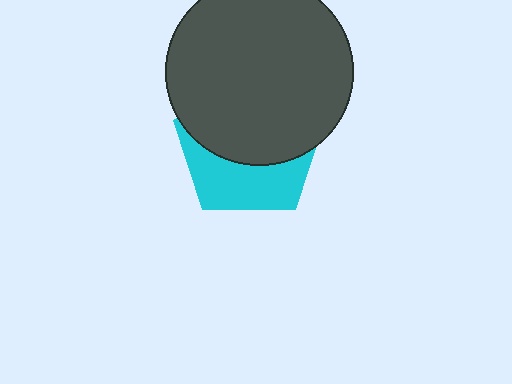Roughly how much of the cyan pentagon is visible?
A small part of it is visible (roughly 40%).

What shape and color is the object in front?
The object in front is a dark gray circle.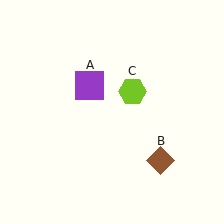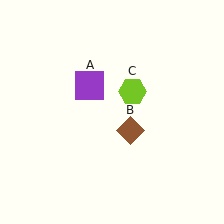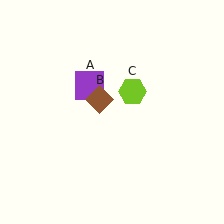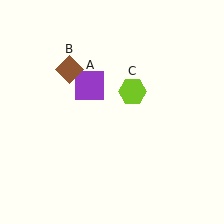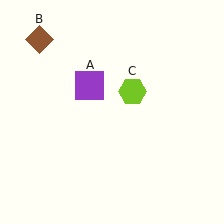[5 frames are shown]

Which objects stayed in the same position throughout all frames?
Purple square (object A) and lime hexagon (object C) remained stationary.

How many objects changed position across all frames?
1 object changed position: brown diamond (object B).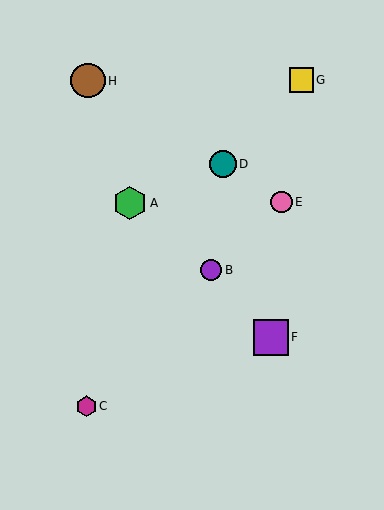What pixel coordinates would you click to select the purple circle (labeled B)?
Click at (211, 270) to select the purple circle B.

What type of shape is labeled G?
Shape G is a yellow square.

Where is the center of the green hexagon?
The center of the green hexagon is at (130, 203).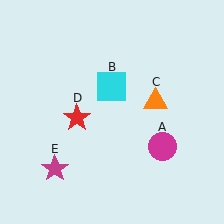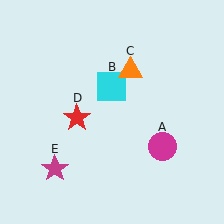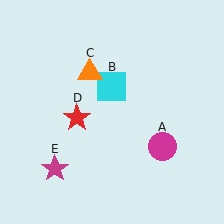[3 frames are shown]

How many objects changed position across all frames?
1 object changed position: orange triangle (object C).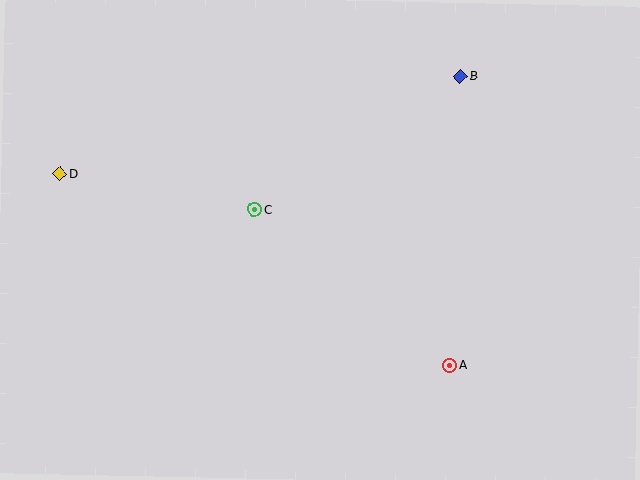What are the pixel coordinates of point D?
Point D is at (60, 174).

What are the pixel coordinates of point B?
Point B is at (461, 76).